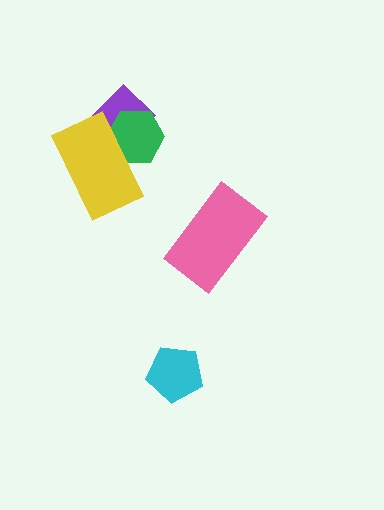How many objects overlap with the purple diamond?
2 objects overlap with the purple diamond.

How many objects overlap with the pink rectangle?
0 objects overlap with the pink rectangle.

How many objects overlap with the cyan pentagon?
0 objects overlap with the cyan pentagon.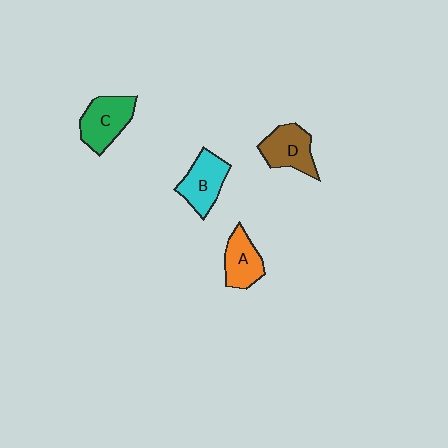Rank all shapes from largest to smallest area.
From largest to smallest: C (green), B (cyan), D (brown), A (orange).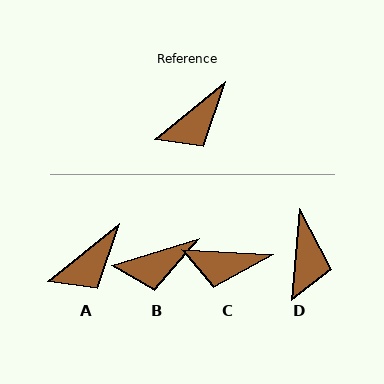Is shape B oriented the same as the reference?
No, it is off by about 22 degrees.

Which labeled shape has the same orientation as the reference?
A.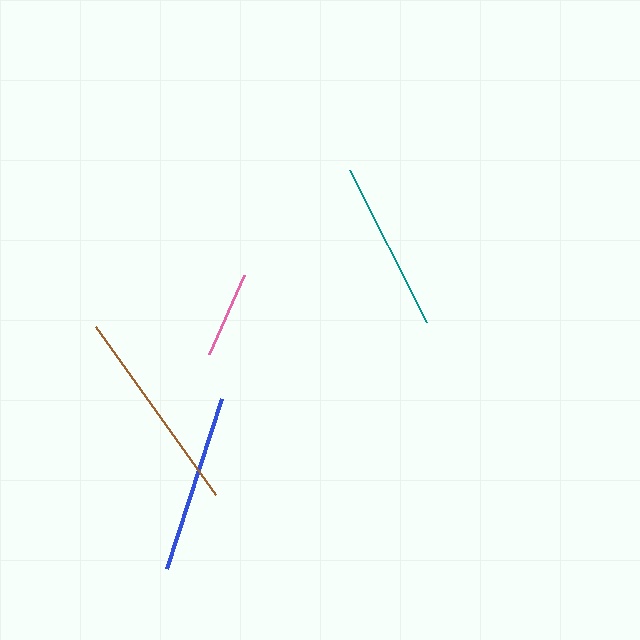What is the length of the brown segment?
The brown segment is approximately 207 pixels long.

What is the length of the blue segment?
The blue segment is approximately 178 pixels long.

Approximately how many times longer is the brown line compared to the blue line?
The brown line is approximately 1.2 times the length of the blue line.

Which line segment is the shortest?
The pink line is the shortest at approximately 87 pixels.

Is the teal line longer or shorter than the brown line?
The brown line is longer than the teal line.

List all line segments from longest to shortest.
From longest to shortest: brown, blue, teal, pink.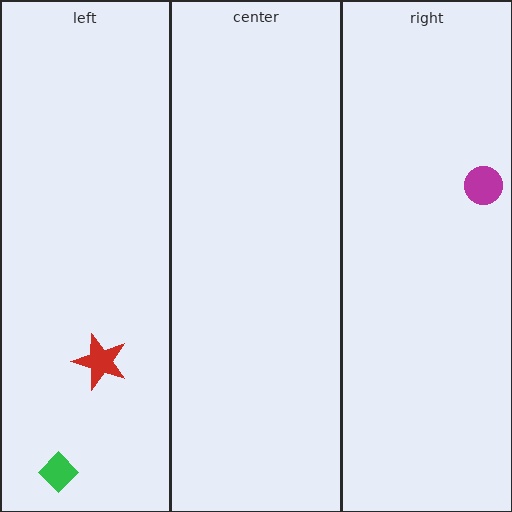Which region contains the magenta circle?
The right region.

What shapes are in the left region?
The red star, the green diamond.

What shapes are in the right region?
The magenta circle.